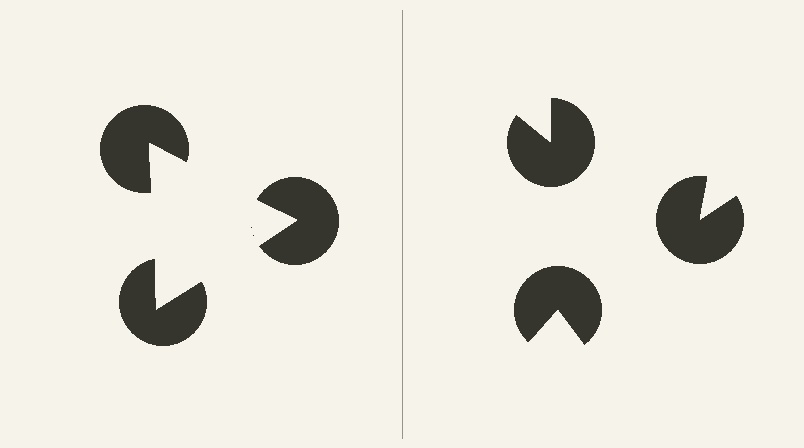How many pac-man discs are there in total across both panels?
6 — 3 on each side.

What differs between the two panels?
The pac-man discs are positioned identically on both sides; only the wedge orientations differ. On the left they align to a triangle; on the right they are misaligned.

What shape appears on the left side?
An illusory triangle.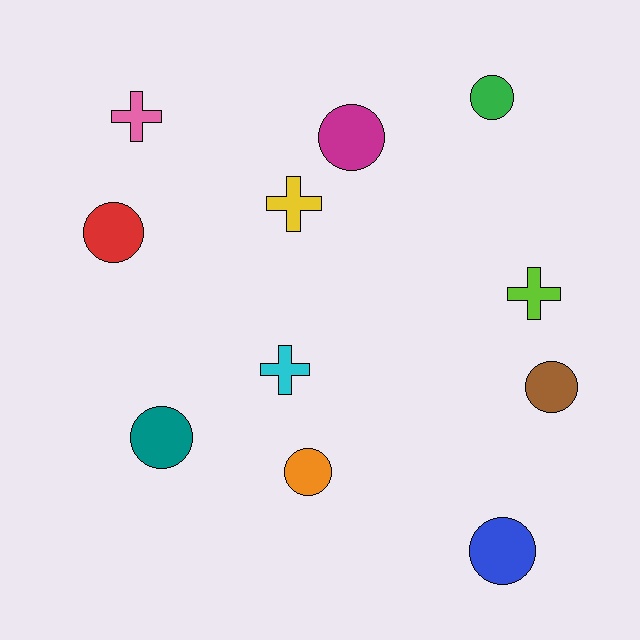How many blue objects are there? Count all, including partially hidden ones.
There is 1 blue object.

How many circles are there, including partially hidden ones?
There are 7 circles.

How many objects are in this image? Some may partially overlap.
There are 11 objects.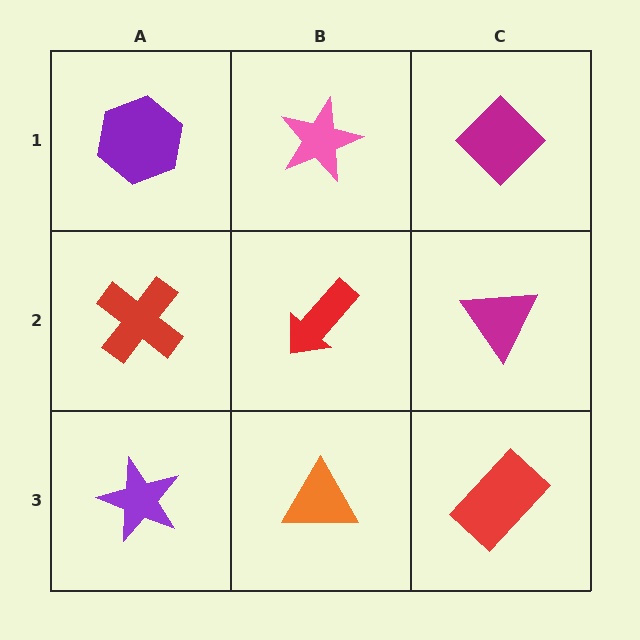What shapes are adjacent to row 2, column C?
A magenta diamond (row 1, column C), a red rectangle (row 3, column C), a red arrow (row 2, column B).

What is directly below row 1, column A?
A red cross.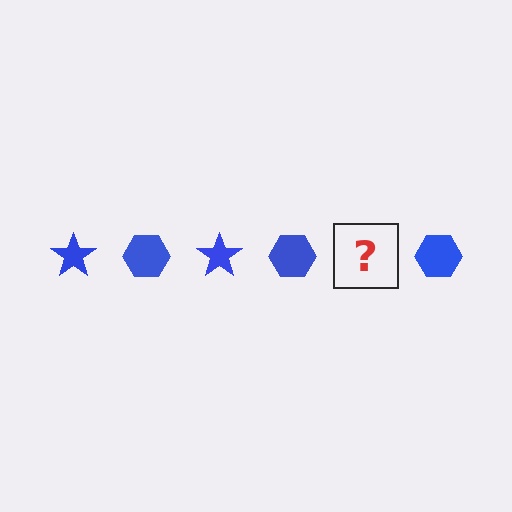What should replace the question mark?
The question mark should be replaced with a blue star.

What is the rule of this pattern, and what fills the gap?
The rule is that the pattern cycles through star, hexagon shapes in blue. The gap should be filled with a blue star.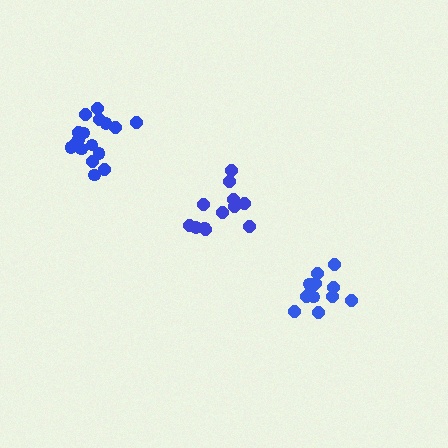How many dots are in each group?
Group 1: 12 dots, Group 2: 12 dots, Group 3: 18 dots (42 total).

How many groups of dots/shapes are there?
There are 3 groups.